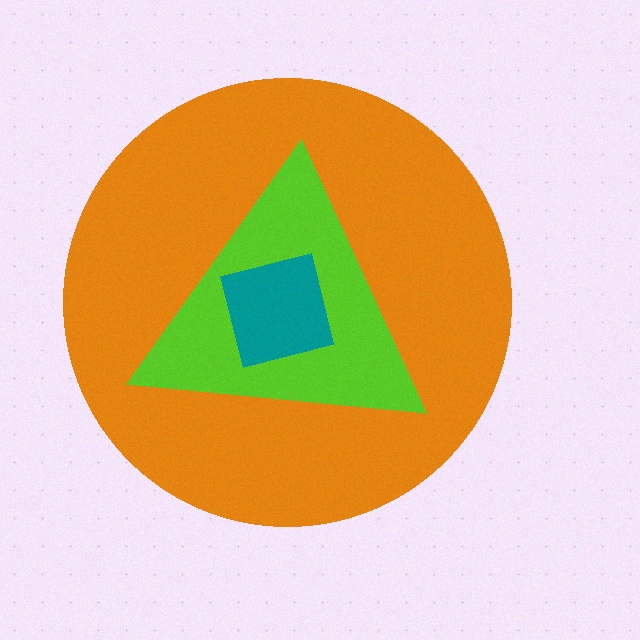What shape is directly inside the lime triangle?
The teal square.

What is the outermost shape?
The orange circle.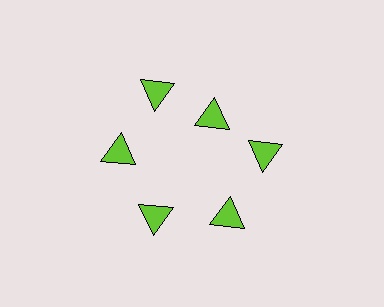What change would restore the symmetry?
The symmetry would be restored by moving it outward, back onto the ring so that all 6 triangles sit at equal angles and equal distance from the center.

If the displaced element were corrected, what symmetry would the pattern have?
It would have 6-fold rotational symmetry — the pattern would map onto itself every 60 degrees.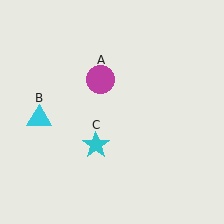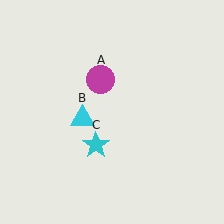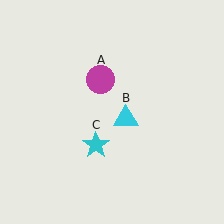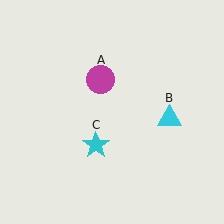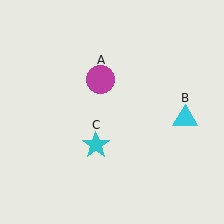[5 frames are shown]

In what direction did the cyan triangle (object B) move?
The cyan triangle (object B) moved right.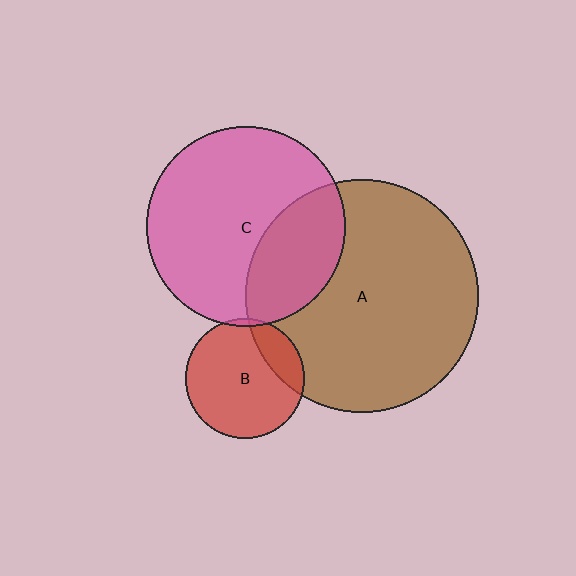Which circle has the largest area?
Circle A (brown).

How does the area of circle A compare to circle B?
Approximately 3.8 times.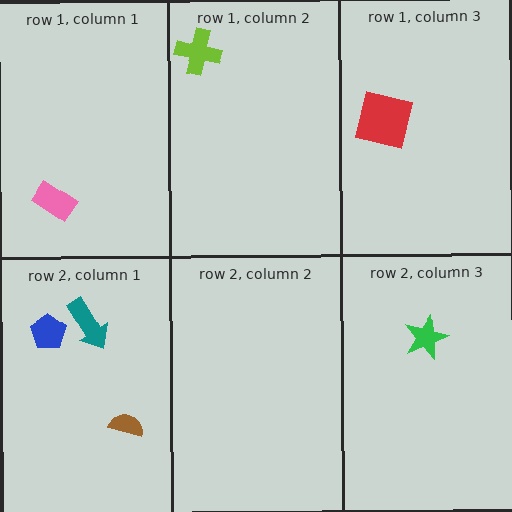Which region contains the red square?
The row 1, column 3 region.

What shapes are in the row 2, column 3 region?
The green star.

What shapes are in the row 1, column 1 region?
The pink rectangle.